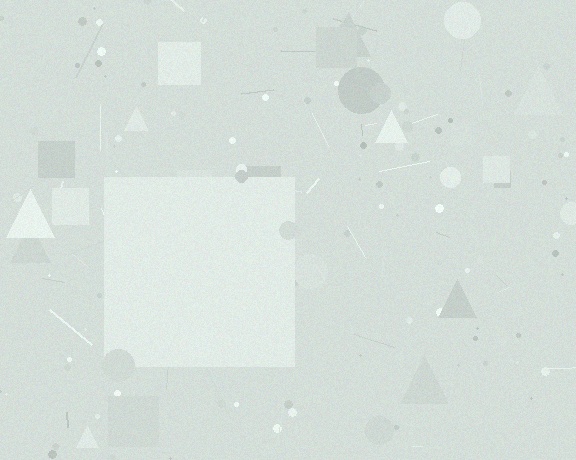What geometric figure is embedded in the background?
A square is embedded in the background.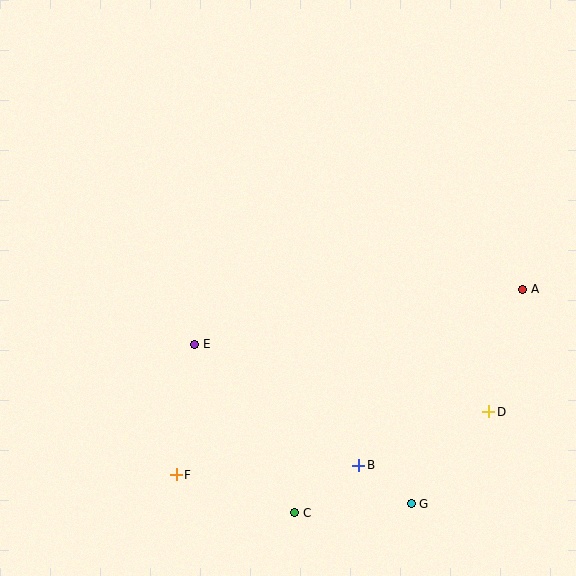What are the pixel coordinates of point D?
Point D is at (489, 412).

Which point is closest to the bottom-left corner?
Point F is closest to the bottom-left corner.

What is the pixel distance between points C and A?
The distance between C and A is 319 pixels.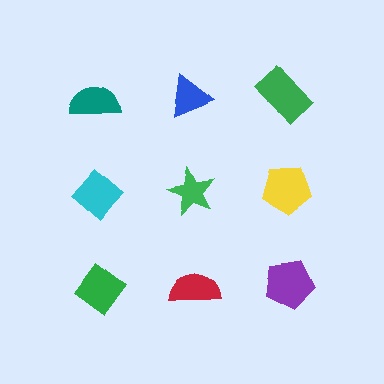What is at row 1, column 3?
A green rectangle.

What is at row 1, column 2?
A blue triangle.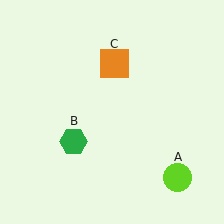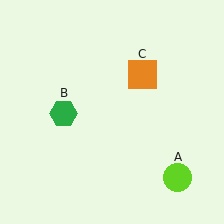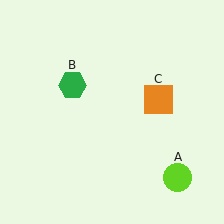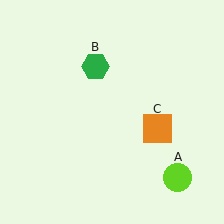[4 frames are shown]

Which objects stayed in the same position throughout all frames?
Lime circle (object A) remained stationary.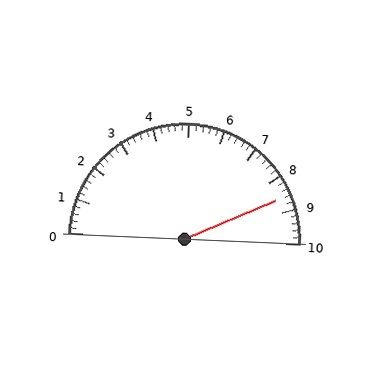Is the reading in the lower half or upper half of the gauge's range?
The reading is in the upper half of the range (0 to 10).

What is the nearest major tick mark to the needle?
The nearest major tick mark is 9.